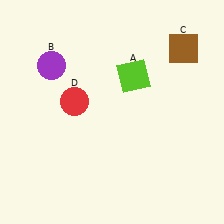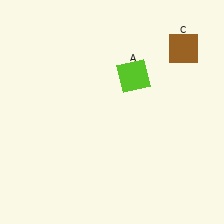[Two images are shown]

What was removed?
The purple circle (B), the red circle (D) were removed in Image 2.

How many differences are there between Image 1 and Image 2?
There are 2 differences between the two images.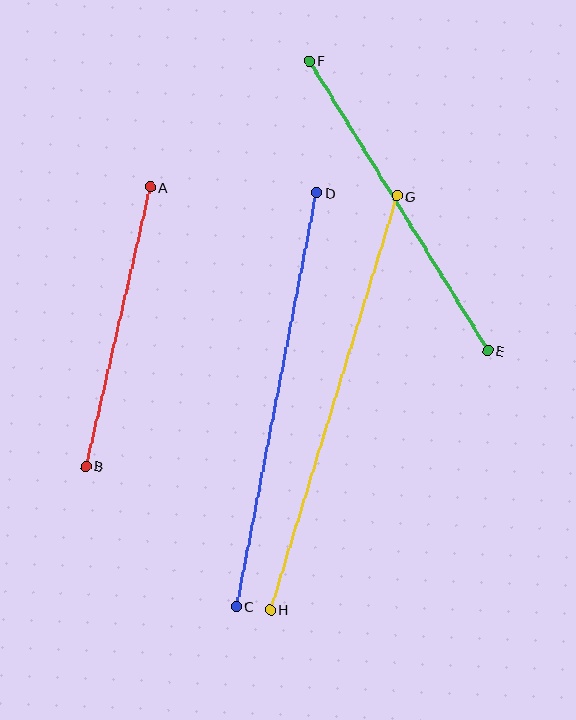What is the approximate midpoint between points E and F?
The midpoint is at approximately (399, 206) pixels.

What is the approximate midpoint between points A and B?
The midpoint is at approximately (118, 327) pixels.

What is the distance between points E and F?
The distance is approximately 340 pixels.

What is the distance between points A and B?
The distance is approximately 287 pixels.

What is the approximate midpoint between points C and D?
The midpoint is at approximately (276, 400) pixels.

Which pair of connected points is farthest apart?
Points G and H are farthest apart.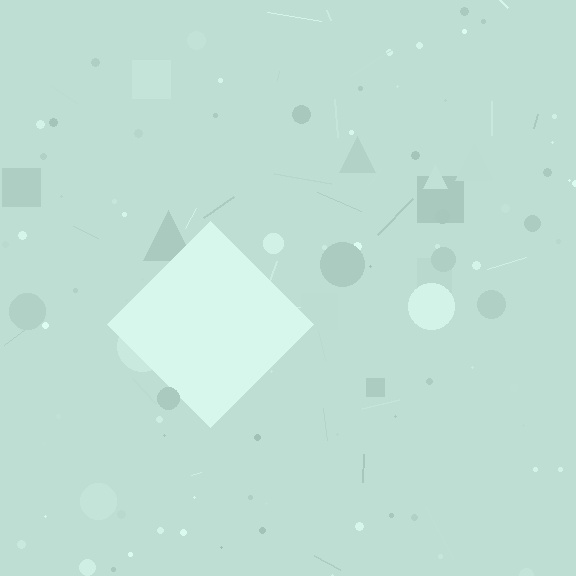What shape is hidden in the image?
A diamond is hidden in the image.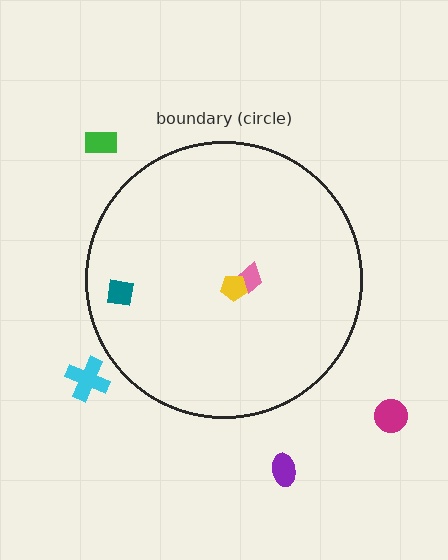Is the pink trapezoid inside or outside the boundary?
Inside.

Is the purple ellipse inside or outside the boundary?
Outside.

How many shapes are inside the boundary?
3 inside, 4 outside.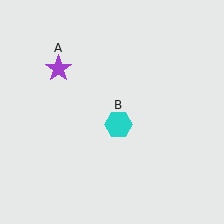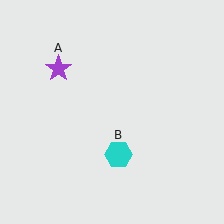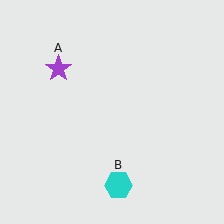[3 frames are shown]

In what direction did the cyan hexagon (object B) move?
The cyan hexagon (object B) moved down.